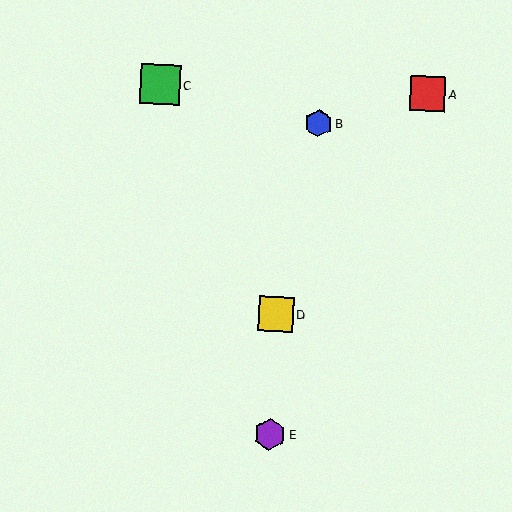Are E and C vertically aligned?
No, E is at x≈270 and C is at x≈160.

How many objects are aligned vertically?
2 objects (D, E) are aligned vertically.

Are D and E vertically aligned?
Yes, both are at x≈276.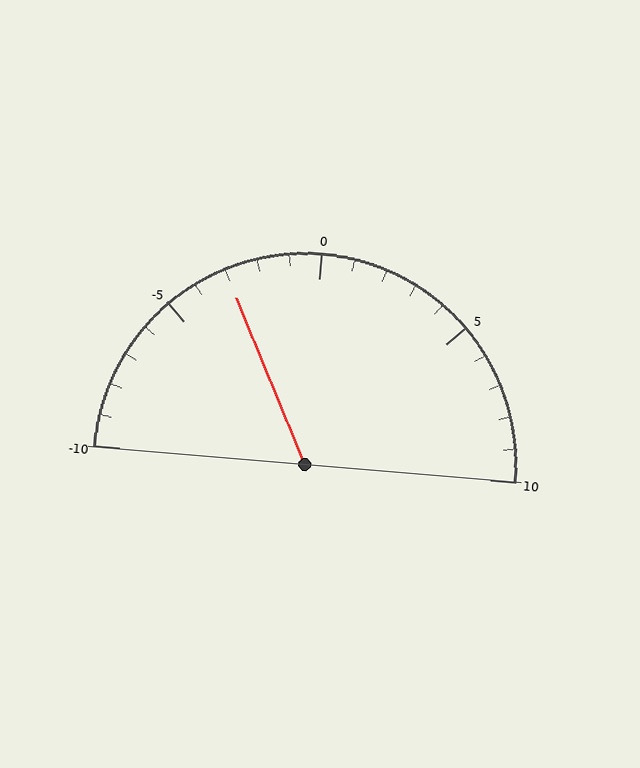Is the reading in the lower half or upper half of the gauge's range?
The reading is in the lower half of the range (-10 to 10).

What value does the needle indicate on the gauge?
The needle indicates approximately -3.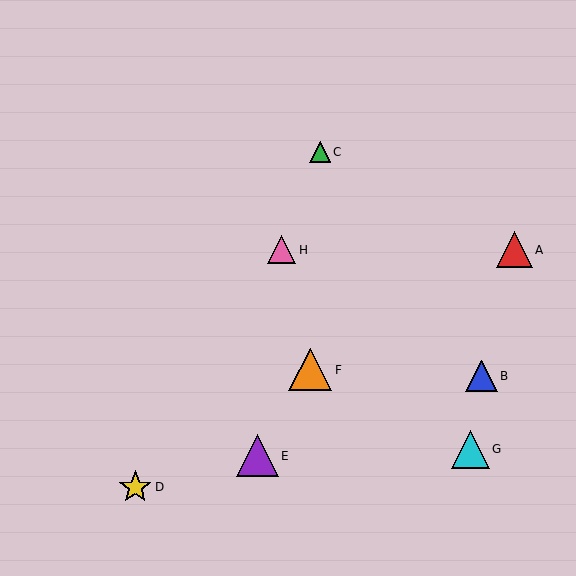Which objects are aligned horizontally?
Objects A, H are aligned horizontally.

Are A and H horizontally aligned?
Yes, both are at y≈250.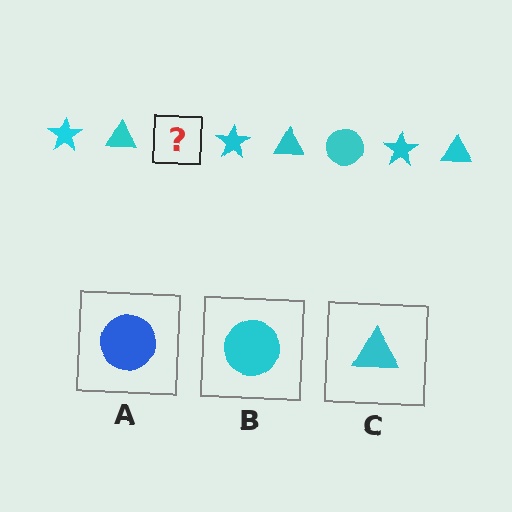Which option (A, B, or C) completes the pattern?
B.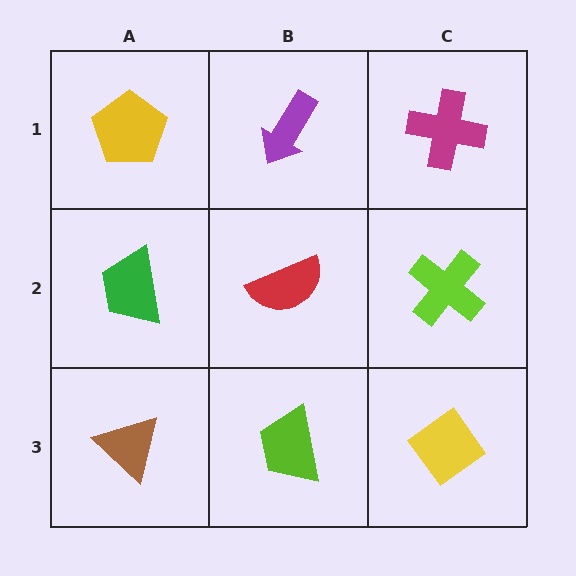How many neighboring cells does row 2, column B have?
4.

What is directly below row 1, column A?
A green trapezoid.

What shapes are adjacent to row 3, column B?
A red semicircle (row 2, column B), a brown triangle (row 3, column A), a yellow diamond (row 3, column C).